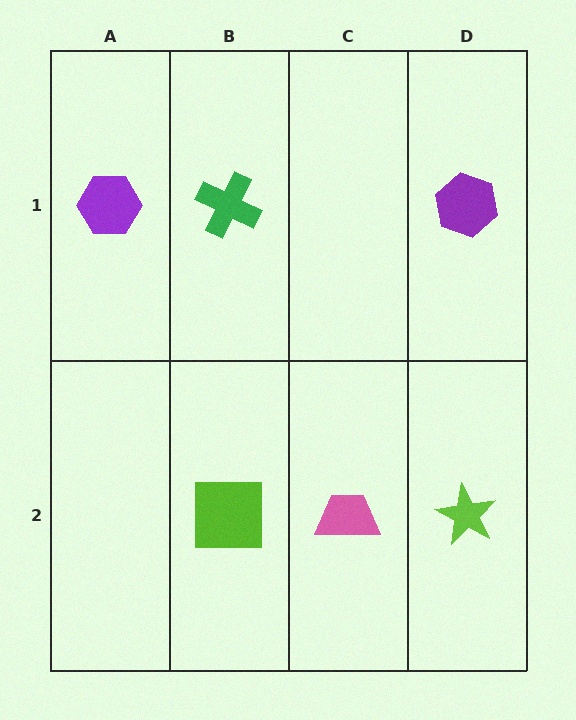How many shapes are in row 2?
3 shapes.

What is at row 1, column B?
A green cross.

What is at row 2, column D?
A lime star.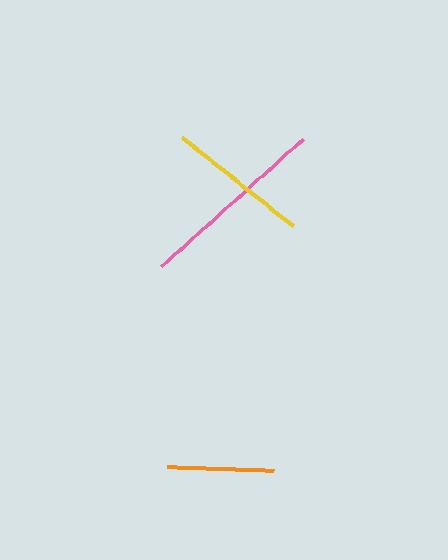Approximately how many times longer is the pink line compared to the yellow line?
The pink line is approximately 1.3 times the length of the yellow line.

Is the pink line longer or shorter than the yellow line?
The pink line is longer than the yellow line.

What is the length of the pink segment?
The pink segment is approximately 190 pixels long.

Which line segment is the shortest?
The orange line is the shortest at approximately 107 pixels.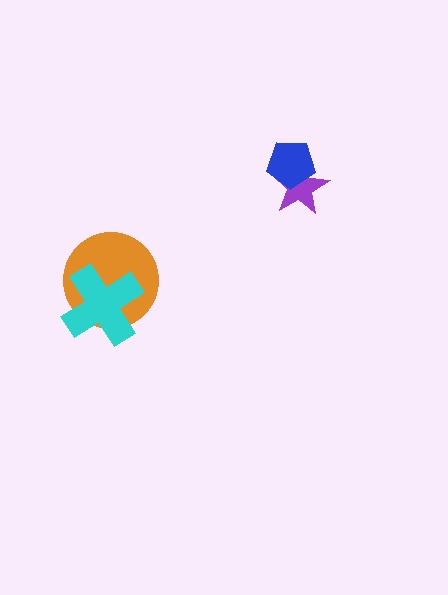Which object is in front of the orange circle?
The cyan cross is in front of the orange circle.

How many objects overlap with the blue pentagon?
1 object overlaps with the blue pentagon.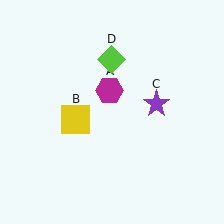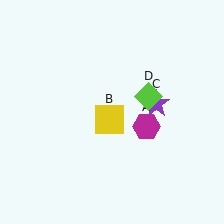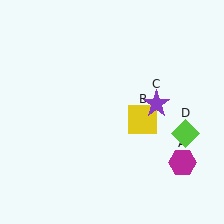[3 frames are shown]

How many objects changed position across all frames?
3 objects changed position: magenta hexagon (object A), yellow square (object B), lime diamond (object D).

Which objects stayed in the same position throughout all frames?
Purple star (object C) remained stationary.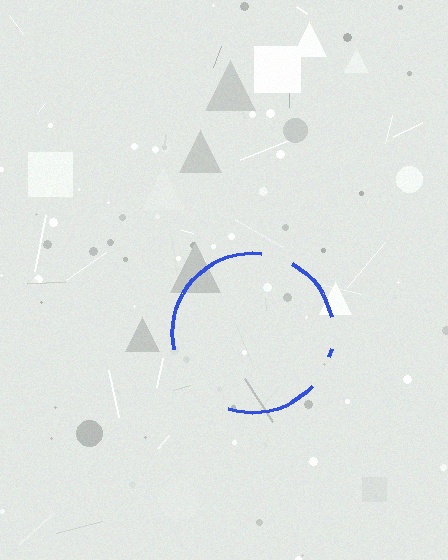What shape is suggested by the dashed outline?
The dashed outline suggests a circle.